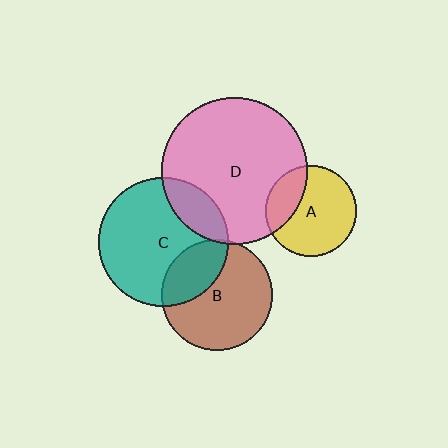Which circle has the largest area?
Circle D (pink).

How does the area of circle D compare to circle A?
Approximately 2.6 times.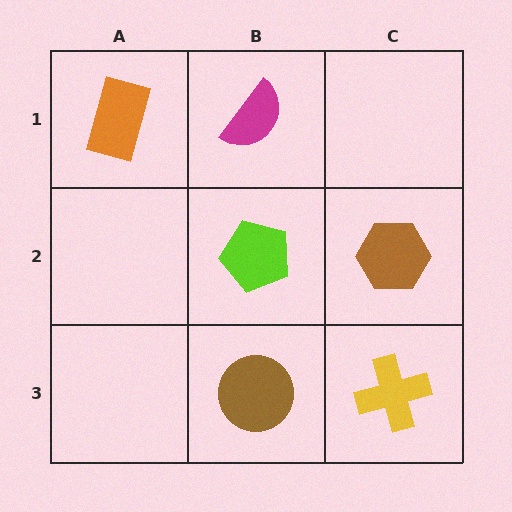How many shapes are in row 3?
2 shapes.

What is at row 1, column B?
A magenta semicircle.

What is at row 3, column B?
A brown circle.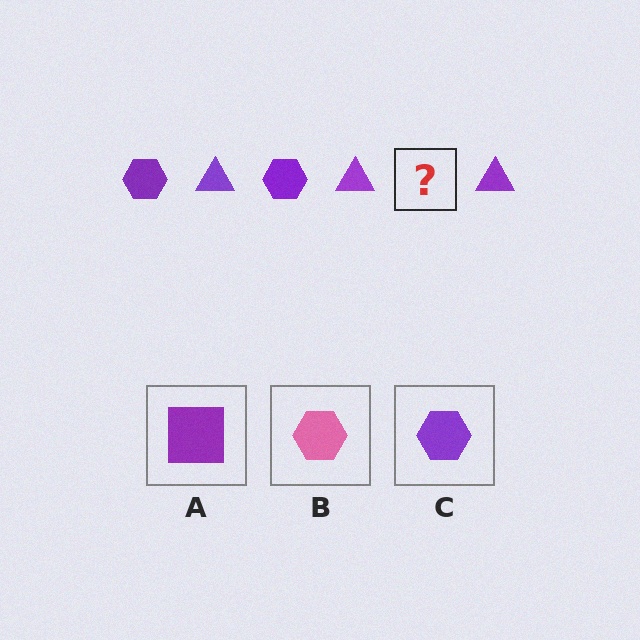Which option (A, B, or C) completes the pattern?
C.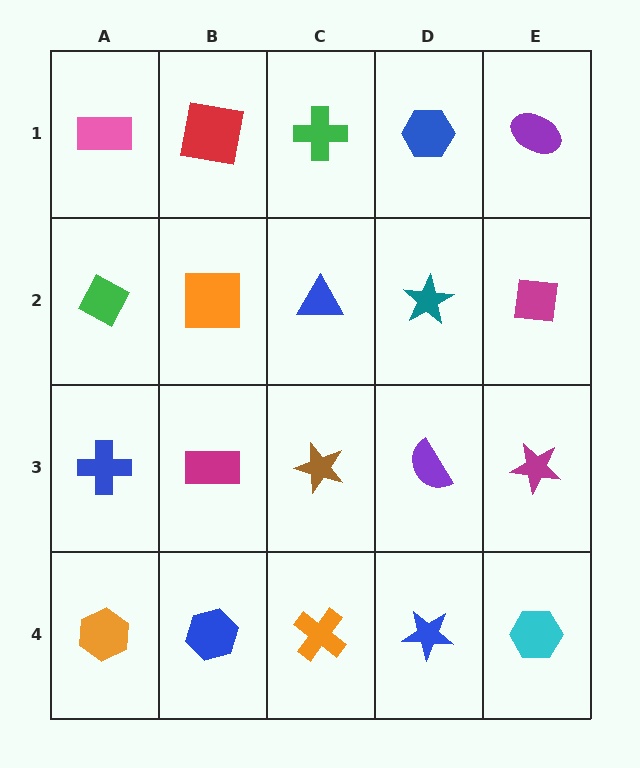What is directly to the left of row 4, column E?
A blue star.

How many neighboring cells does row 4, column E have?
2.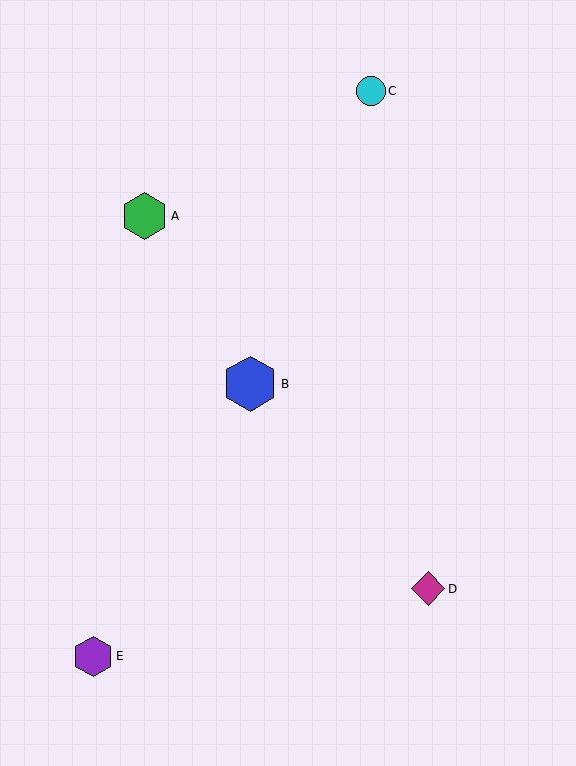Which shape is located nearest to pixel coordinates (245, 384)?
The blue hexagon (labeled B) at (250, 384) is nearest to that location.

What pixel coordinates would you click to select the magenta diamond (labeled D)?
Click at (428, 589) to select the magenta diamond D.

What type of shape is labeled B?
Shape B is a blue hexagon.